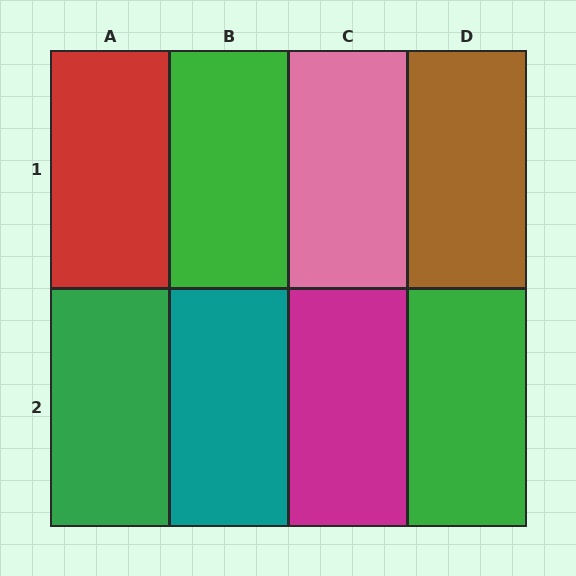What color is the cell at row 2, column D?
Green.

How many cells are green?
3 cells are green.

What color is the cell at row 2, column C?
Magenta.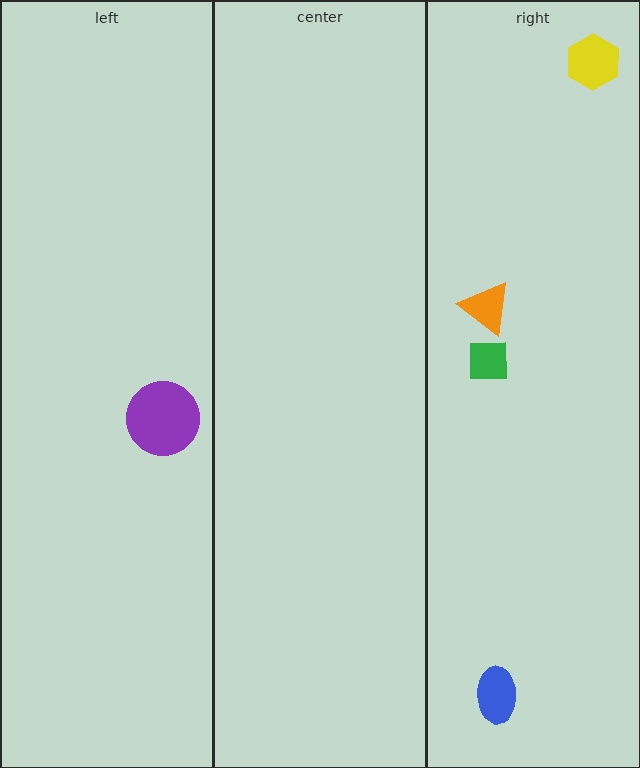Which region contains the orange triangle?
The right region.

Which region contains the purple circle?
The left region.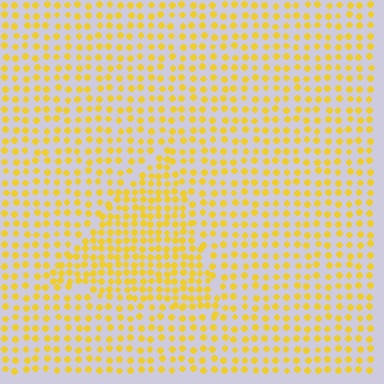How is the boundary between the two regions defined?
The boundary is defined by a change in element density (approximately 1.6x ratio). All elements are the same color, size, and shape.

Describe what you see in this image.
The image contains small yellow elements arranged at two different densities. A triangle-shaped region is visible where the elements are more densely packed than the surrounding area.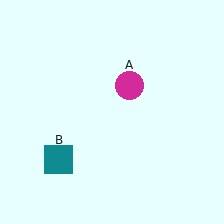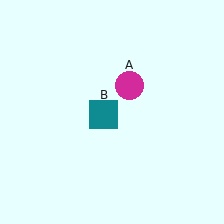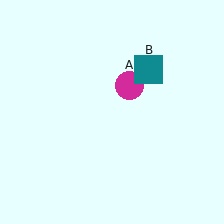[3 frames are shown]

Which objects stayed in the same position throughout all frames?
Magenta circle (object A) remained stationary.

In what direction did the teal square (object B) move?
The teal square (object B) moved up and to the right.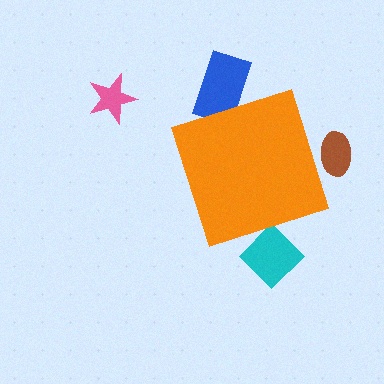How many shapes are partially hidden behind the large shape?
3 shapes are partially hidden.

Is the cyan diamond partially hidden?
Yes, the cyan diamond is partially hidden behind the orange diamond.